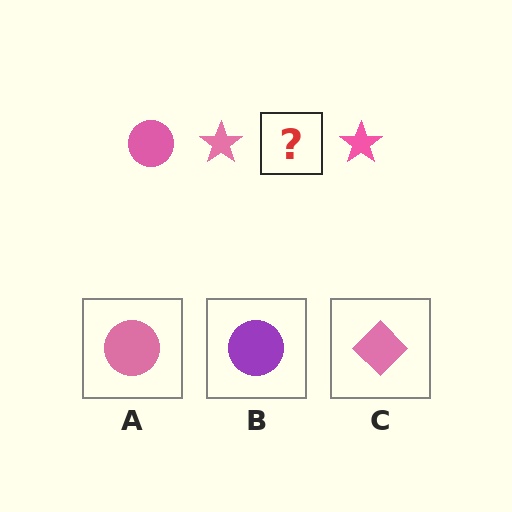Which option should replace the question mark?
Option A.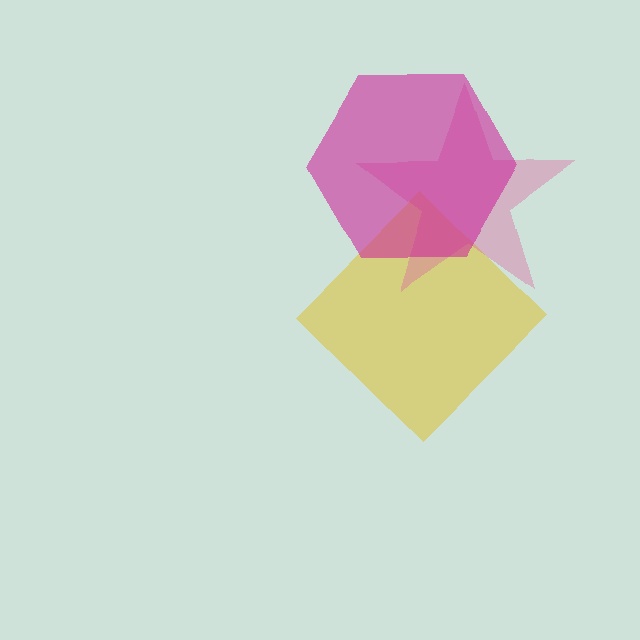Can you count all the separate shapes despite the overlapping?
Yes, there are 3 separate shapes.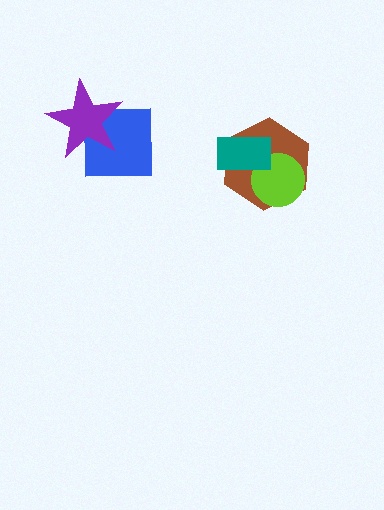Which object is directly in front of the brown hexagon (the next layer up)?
The lime circle is directly in front of the brown hexagon.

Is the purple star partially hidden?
No, no other shape covers it.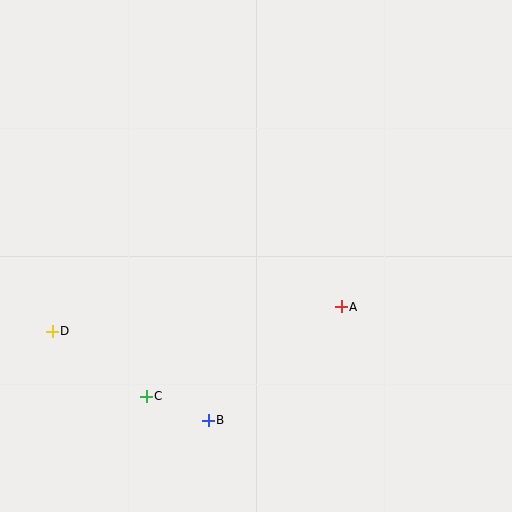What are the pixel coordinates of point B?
Point B is at (208, 420).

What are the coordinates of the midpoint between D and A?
The midpoint between D and A is at (197, 319).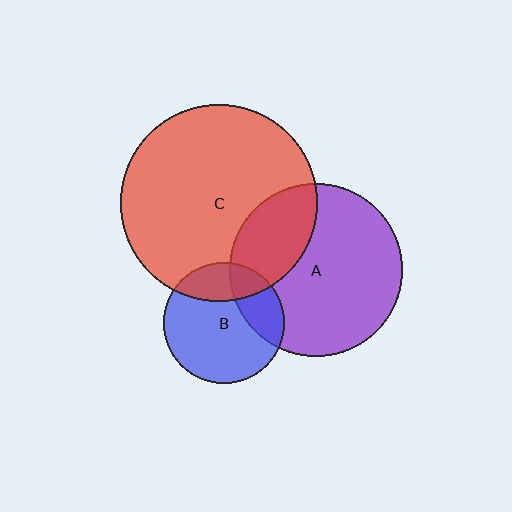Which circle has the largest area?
Circle C (red).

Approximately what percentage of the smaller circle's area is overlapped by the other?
Approximately 30%.